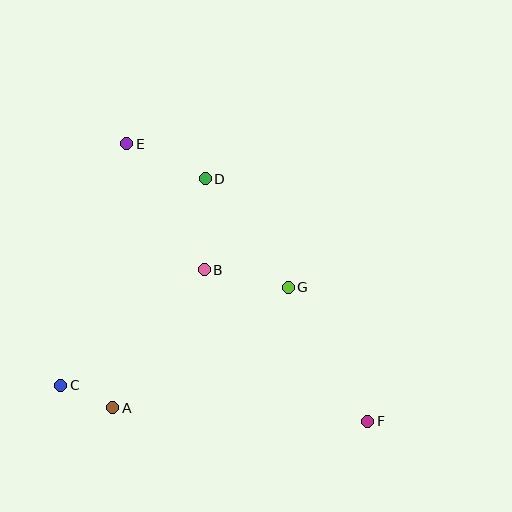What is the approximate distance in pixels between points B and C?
The distance between B and C is approximately 184 pixels.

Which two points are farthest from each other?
Points E and F are farthest from each other.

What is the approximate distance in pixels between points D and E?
The distance between D and E is approximately 86 pixels.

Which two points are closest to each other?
Points A and C are closest to each other.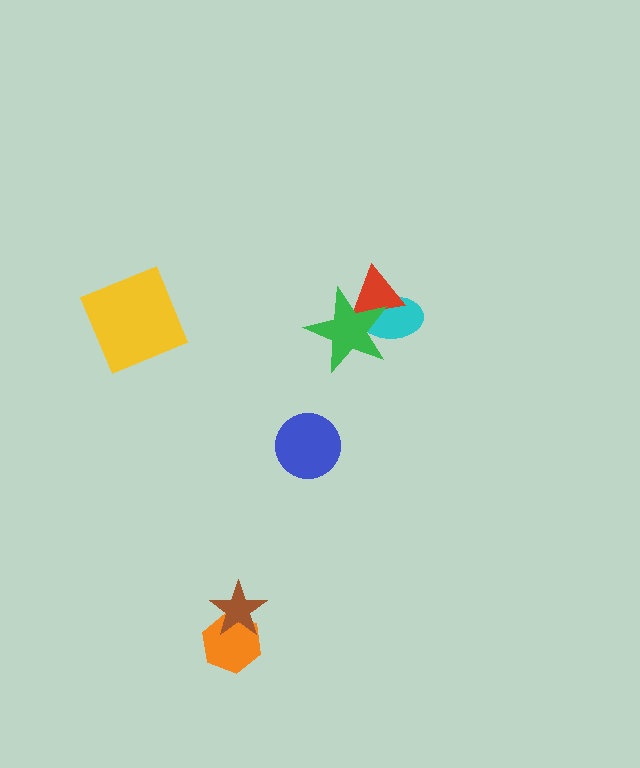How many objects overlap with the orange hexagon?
1 object overlaps with the orange hexagon.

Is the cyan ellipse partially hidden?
Yes, it is partially covered by another shape.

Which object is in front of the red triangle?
The green star is in front of the red triangle.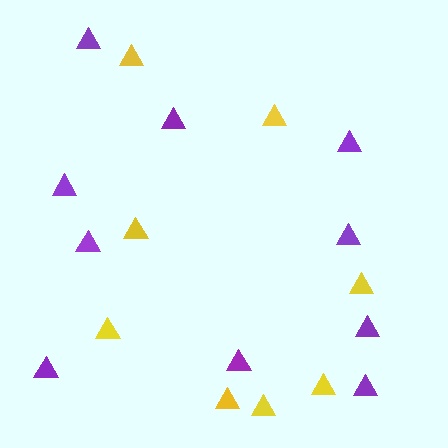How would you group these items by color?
There are 2 groups: one group of yellow triangles (8) and one group of purple triangles (10).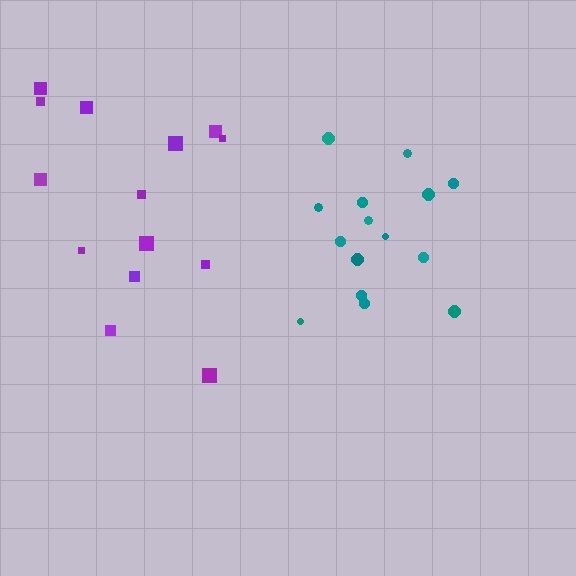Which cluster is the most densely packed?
Teal.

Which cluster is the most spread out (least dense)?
Purple.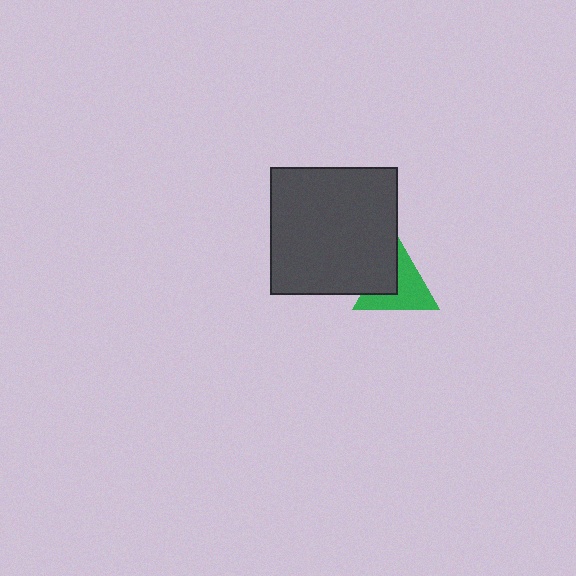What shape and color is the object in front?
The object in front is a dark gray square.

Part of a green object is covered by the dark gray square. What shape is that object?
It is a triangle.